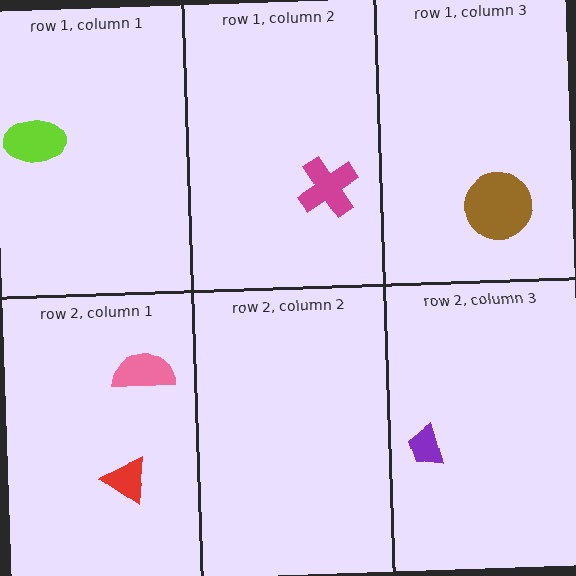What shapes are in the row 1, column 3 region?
The brown circle.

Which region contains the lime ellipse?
The row 1, column 1 region.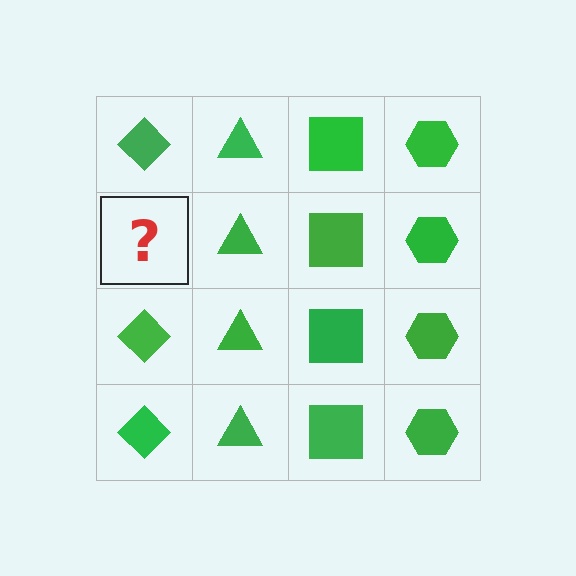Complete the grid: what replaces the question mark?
The question mark should be replaced with a green diamond.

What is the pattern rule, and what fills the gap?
The rule is that each column has a consistent shape. The gap should be filled with a green diamond.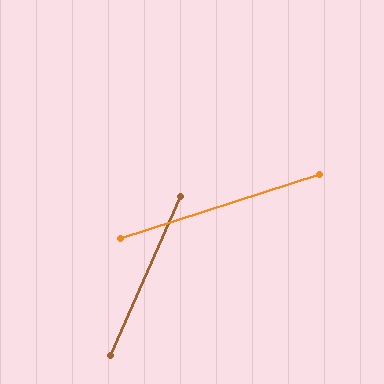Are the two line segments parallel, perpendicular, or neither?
Neither parallel nor perpendicular — they differ by about 48°.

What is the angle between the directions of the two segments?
Approximately 48 degrees.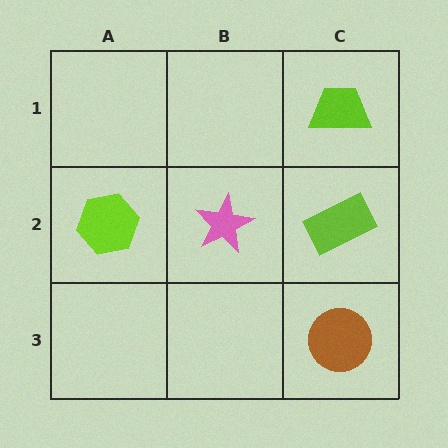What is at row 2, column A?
A lime hexagon.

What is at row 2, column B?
A pink star.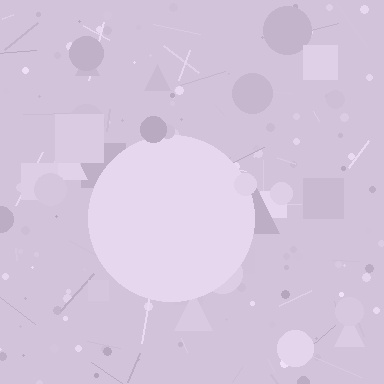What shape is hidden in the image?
A circle is hidden in the image.